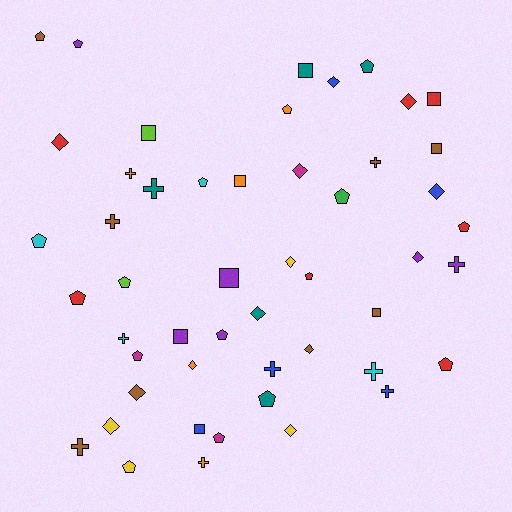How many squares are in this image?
There are 9 squares.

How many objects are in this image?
There are 50 objects.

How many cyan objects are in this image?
There are 4 cyan objects.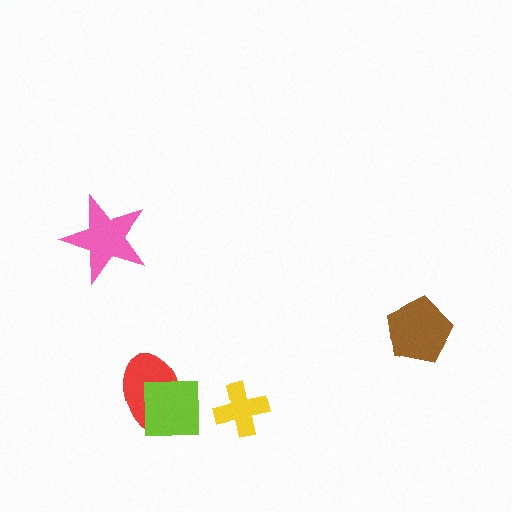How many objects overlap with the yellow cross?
0 objects overlap with the yellow cross.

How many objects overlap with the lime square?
1 object overlaps with the lime square.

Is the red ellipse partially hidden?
Yes, it is partially covered by another shape.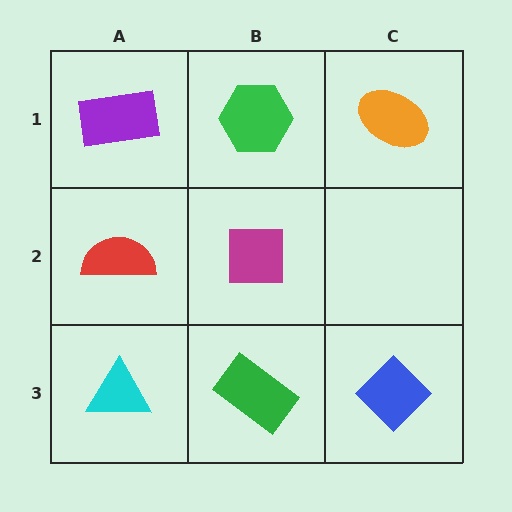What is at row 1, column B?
A green hexagon.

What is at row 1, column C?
An orange ellipse.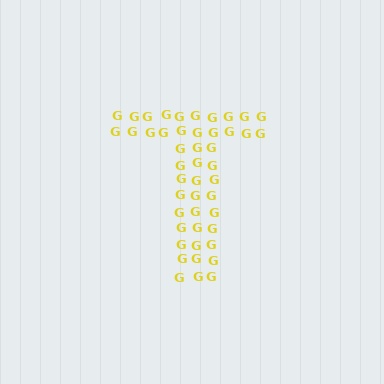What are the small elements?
The small elements are letter G's.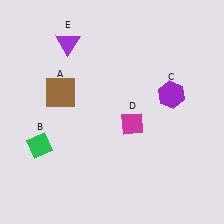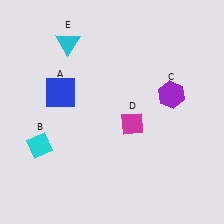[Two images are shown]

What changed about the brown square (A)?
In Image 1, A is brown. In Image 2, it changed to blue.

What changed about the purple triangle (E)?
In Image 1, E is purple. In Image 2, it changed to cyan.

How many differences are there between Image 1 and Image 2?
There are 3 differences between the two images.